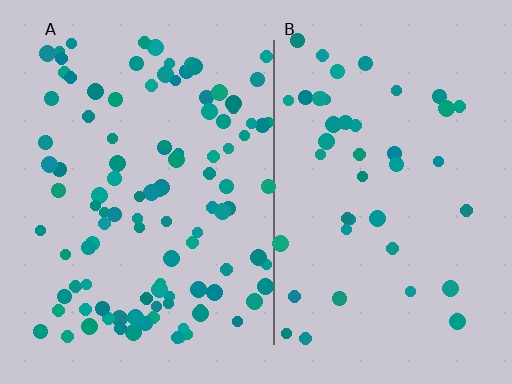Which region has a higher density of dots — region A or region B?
A (the left).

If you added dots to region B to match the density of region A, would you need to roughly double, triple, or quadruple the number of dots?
Approximately double.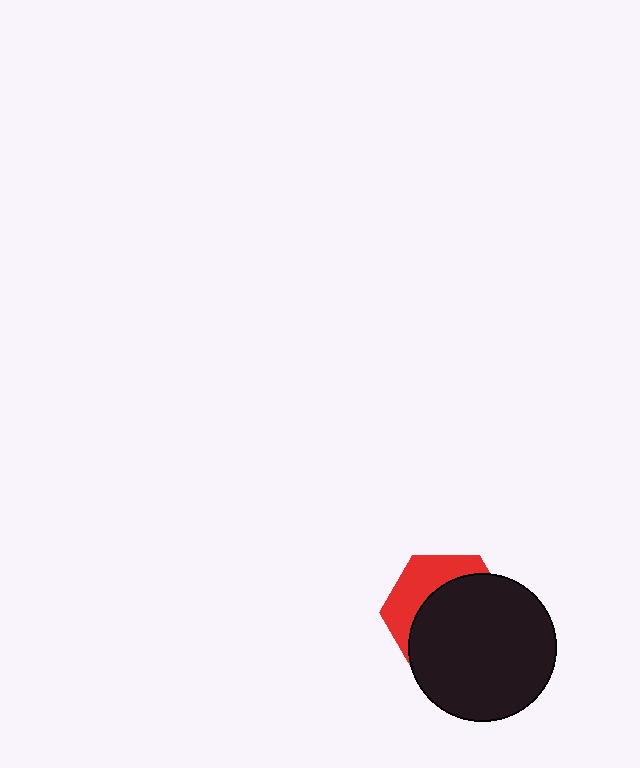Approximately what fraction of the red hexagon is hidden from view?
Roughly 65% of the red hexagon is hidden behind the black circle.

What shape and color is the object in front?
The object in front is a black circle.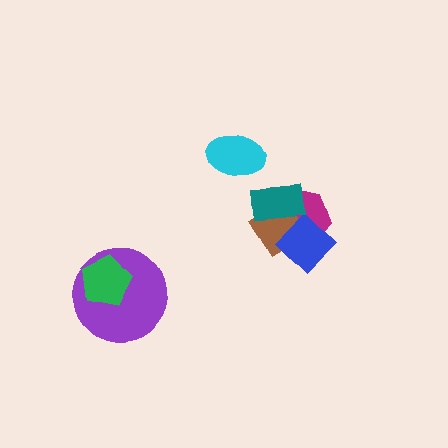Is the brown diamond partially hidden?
Yes, it is partially covered by another shape.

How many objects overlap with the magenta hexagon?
3 objects overlap with the magenta hexagon.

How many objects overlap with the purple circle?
1 object overlaps with the purple circle.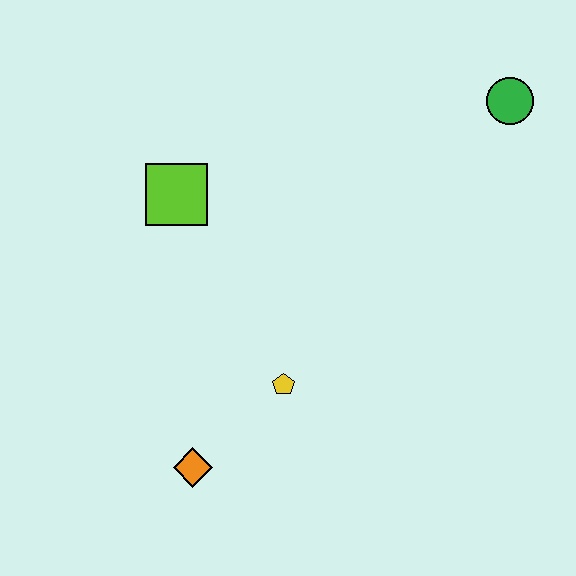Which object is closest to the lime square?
The yellow pentagon is closest to the lime square.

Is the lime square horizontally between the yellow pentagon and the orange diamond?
No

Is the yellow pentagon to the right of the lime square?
Yes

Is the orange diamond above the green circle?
No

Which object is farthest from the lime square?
The green circle is farthest from the lime square.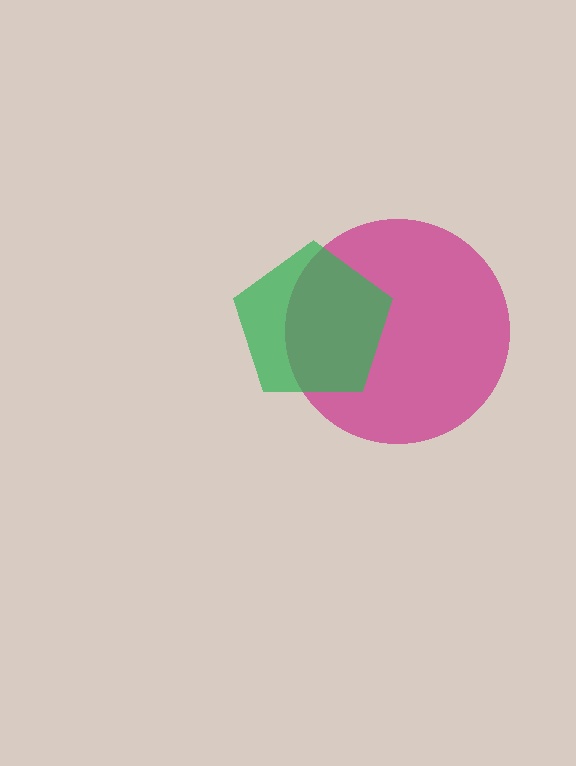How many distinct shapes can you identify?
There are 2 distinct shapes: a magenta circle, a green pentagon.